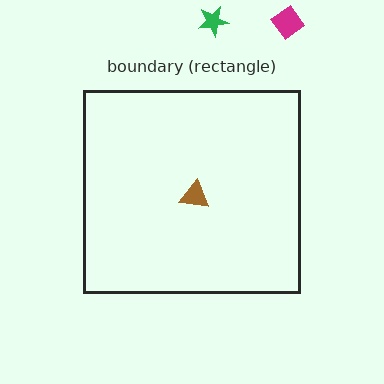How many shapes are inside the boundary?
1 inside, 2 outside.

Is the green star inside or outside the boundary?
Outside.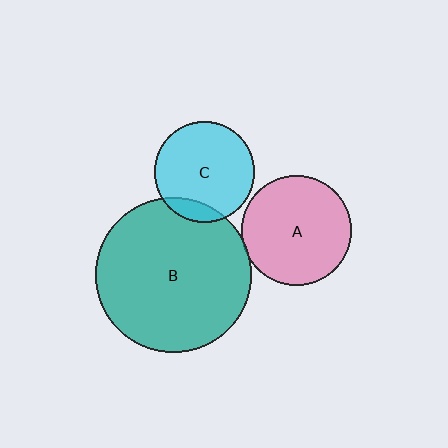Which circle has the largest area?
Circle B (teal).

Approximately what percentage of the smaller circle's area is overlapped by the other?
Approximately 10%.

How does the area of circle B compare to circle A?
Approximately 2.0 times.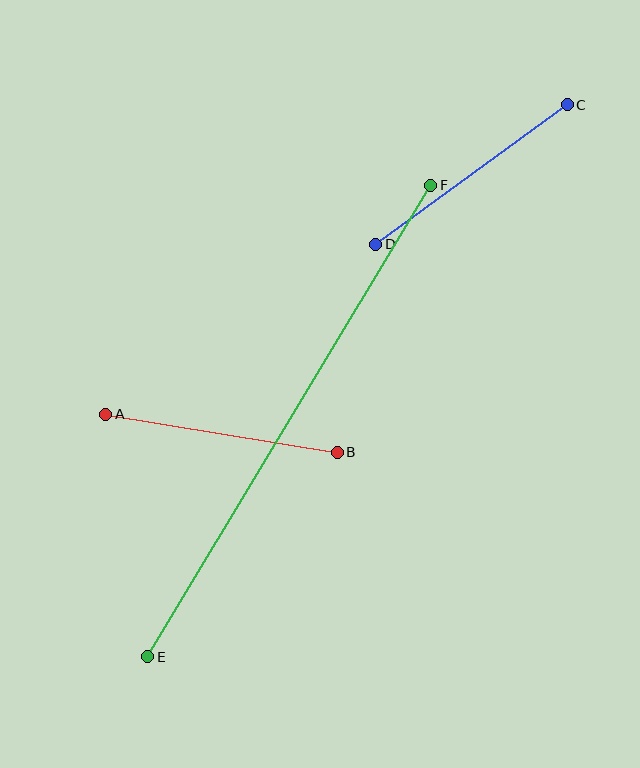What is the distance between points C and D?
The distance is approximately 237 pixels.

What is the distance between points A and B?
The distance is approximately 235 pixels.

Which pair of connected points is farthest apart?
Points E and F are farthest apart.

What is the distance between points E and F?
The distance is approximately 550 pixels.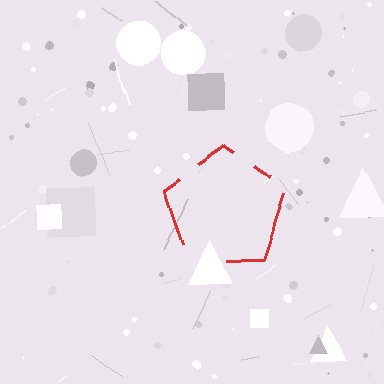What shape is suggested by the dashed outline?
The dashed outline suggests a pentagon.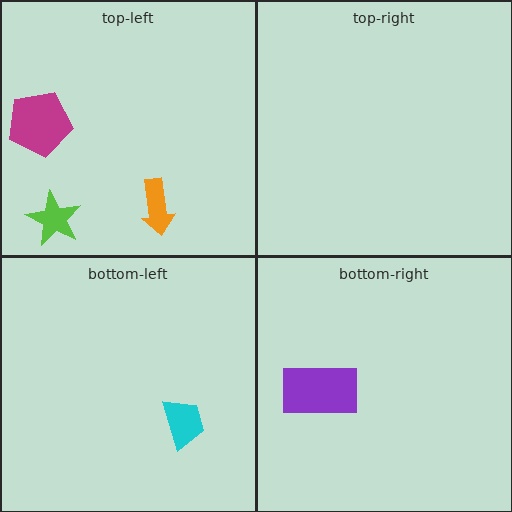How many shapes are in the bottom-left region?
1.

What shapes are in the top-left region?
The magenta pentagon, the lime star, the orange arrow.